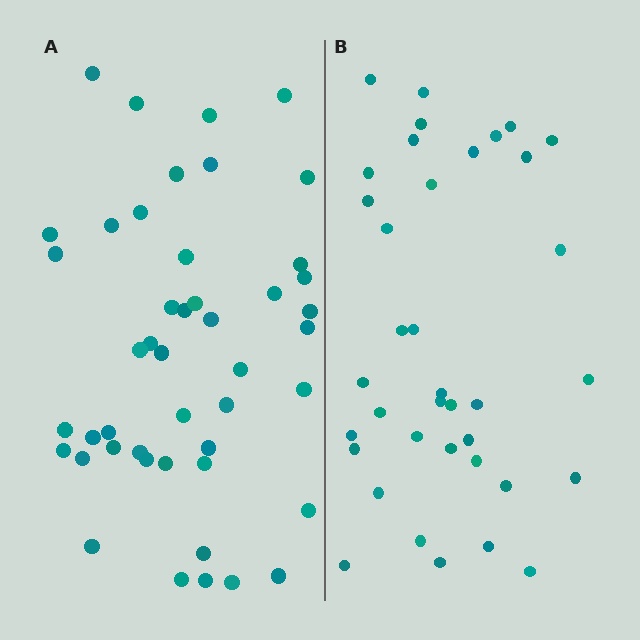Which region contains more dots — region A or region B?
Region A (the left region) has more dots.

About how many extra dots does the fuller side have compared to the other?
Region A has roughly 8 or so more dots than region B.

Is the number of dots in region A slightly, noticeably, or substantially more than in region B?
Region A has only slightly more — the two regions are fairly close. The ratio is roughly 1.2 to 1.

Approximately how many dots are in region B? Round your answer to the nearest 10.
About 40 dots. (The exact count is 37, which rounds to 40.)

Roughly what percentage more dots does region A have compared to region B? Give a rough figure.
About 25% more.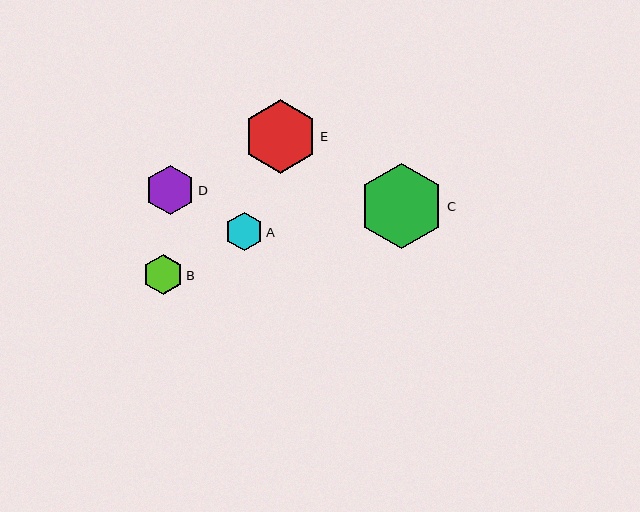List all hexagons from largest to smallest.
From largest to smallest: C, E, D, B, A.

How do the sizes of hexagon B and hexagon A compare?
Hexagon B and hexagon A are approximately the same size.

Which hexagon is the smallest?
Hexagon A is the smallest with a size of approximately 38 pixels.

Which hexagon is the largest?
Hexagon C is the largest with a size of approximately 85 pixels.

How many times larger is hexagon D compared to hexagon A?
Hexagon D is approximately 1.3 times the size of hexagon A.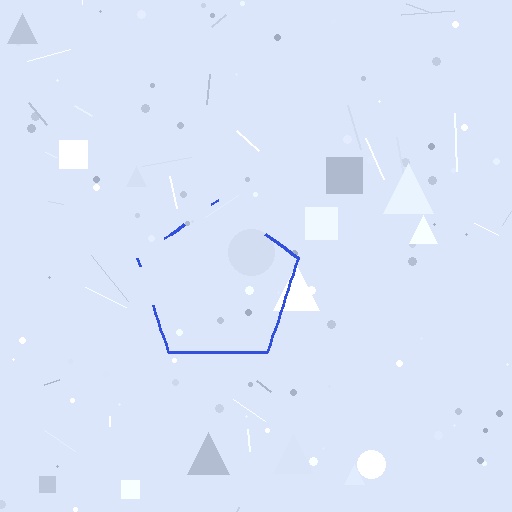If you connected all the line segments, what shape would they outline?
They would outline a pentagon.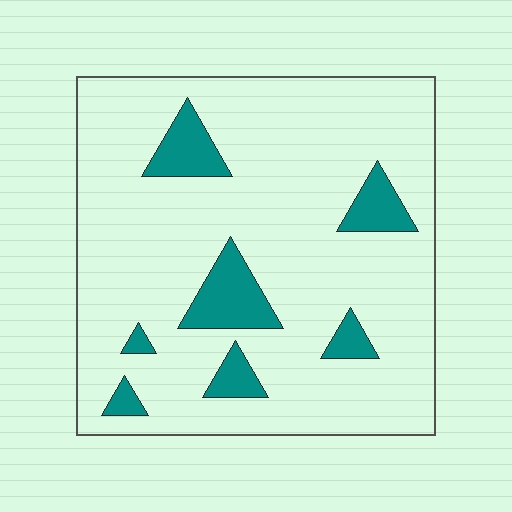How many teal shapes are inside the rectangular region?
7.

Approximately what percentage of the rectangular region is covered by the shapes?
Approximately 15%.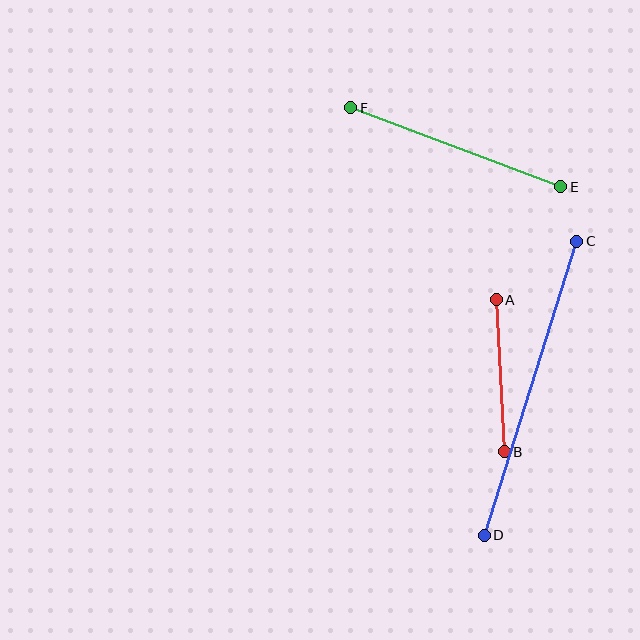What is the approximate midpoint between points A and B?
The midpoint is at approximately (500, 376) pixels.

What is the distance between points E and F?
The distance is approximately 224 pixels.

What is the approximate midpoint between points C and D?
The midpoint is at approximately (531, 388) pixels.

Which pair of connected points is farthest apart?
Points C and D are farthest apart.